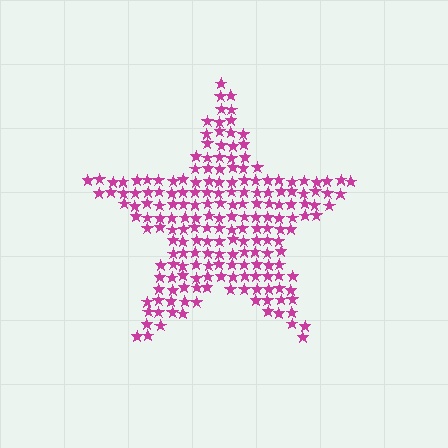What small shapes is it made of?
It is made of small stars.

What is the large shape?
The large shape is a star.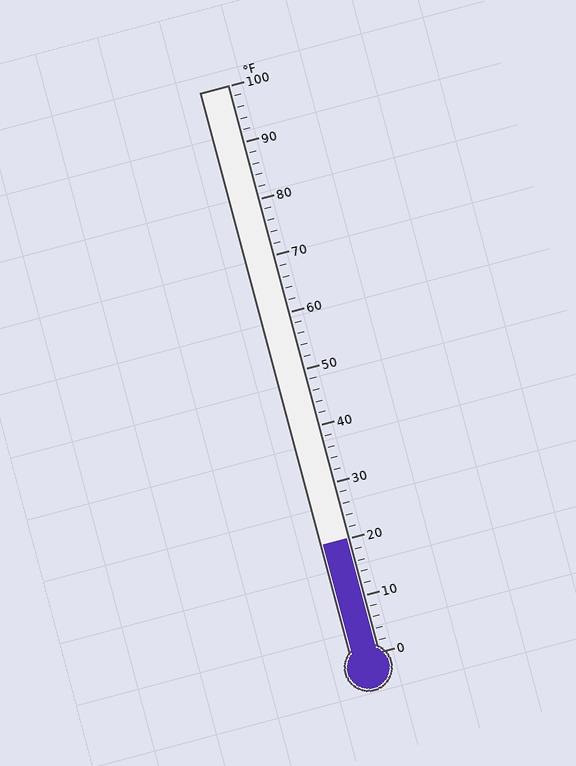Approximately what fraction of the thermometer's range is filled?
The thermometer is filled to approximately 20% of its range.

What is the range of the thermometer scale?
The thermometer scale ranges from 0°F to 100°F.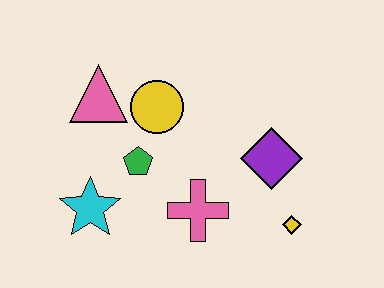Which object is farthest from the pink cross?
The pink triangle is farthest from the pink cross.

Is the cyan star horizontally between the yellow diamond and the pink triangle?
No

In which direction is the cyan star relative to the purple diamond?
The cyan star is to the left of the purple diamond.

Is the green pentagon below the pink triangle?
Yes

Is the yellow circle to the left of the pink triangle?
No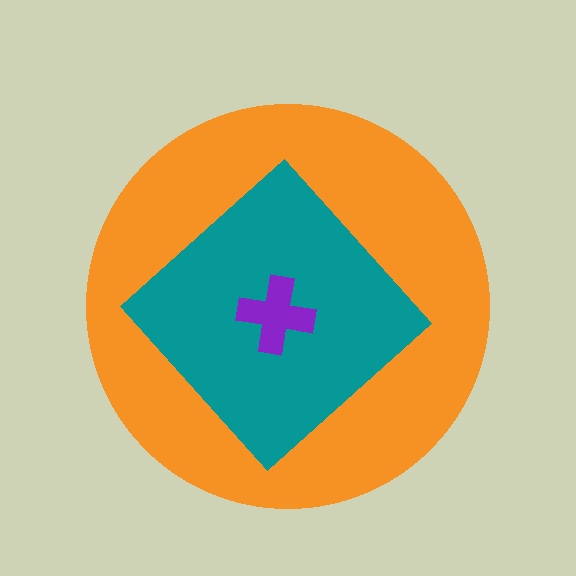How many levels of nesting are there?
3.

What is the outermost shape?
The orange circle.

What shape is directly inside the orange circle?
The teal diamond.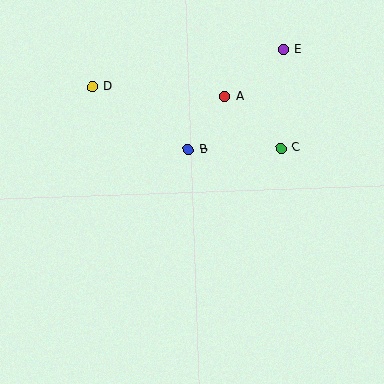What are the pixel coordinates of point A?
Point A is at (224, 97).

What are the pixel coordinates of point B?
Point B is at (188, 149).